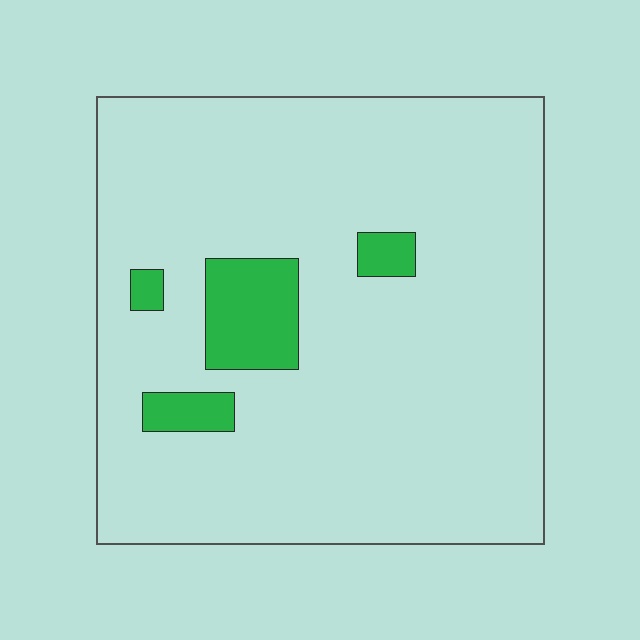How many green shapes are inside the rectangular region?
4.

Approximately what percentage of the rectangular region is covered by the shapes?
Approximately 10%.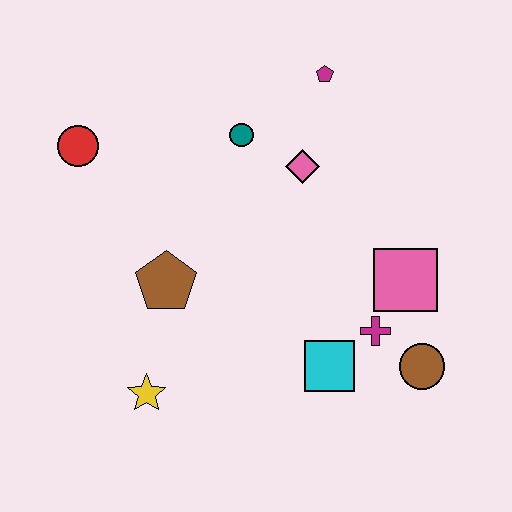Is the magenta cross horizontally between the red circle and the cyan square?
No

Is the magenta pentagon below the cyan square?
No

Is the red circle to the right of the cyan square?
No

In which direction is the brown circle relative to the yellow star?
The brown circle is to the right of the yellow star.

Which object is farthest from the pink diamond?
The yellow star is farthest from the pink diamond.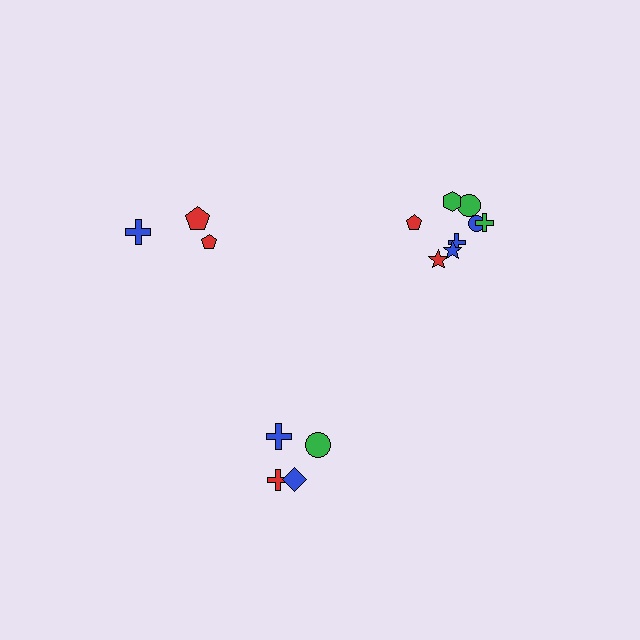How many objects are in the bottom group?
There are 4 objects.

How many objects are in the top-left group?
There are 3 objects.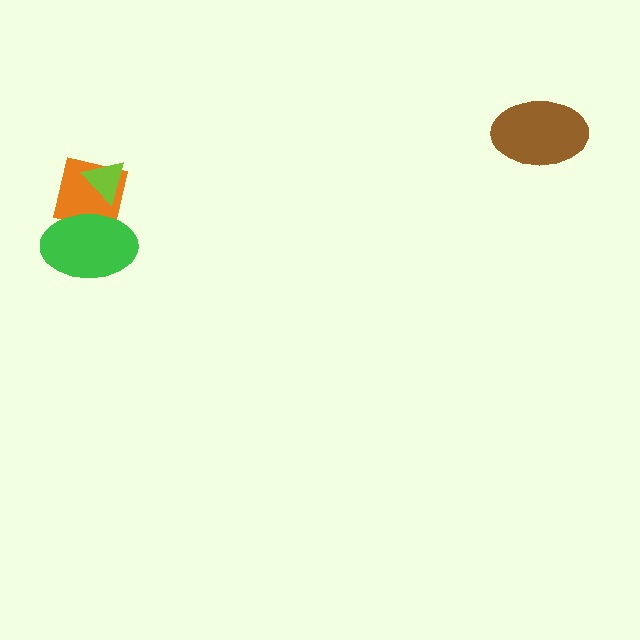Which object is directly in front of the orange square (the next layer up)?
The lime triangle is directly in front of the orange square.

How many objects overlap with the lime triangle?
1 object overlaps with the lime triangle.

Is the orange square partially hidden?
Yes, it is partially covered by another shape.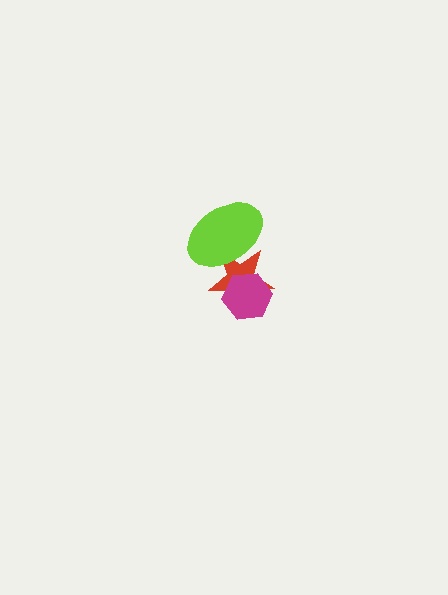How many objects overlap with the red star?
2 objects overlap with the red star.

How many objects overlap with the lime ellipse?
1 object overlaps with the lime ellipse.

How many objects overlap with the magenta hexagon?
1 object overlaps with the magenta hexagon.